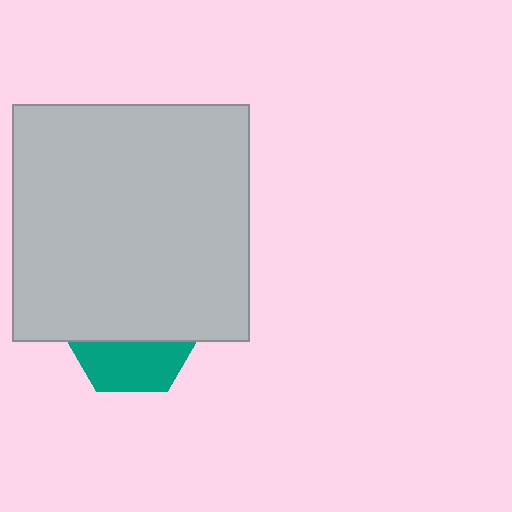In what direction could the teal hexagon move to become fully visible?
The teal hexagon could move down. That would shift it out from behind the light gray square entirely.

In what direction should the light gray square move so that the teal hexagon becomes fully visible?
The light gray square should move up. That is the shortest direction to clear the overlap and leave the teal hexagon fully visible.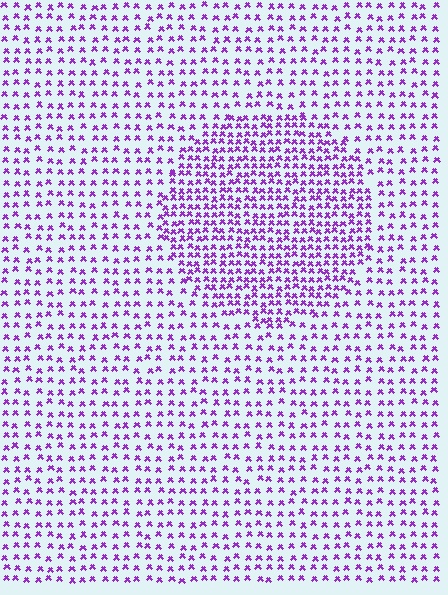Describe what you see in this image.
The image contains small purple elements arranged at two different densities. A circle-shaped region is visible where the elements are more densely packed than the surrounding area.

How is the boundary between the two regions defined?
The boundary is defined by a change in element density (approximately 1.9x ratio). All elements are the same color, size, and shape.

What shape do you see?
I see a circle.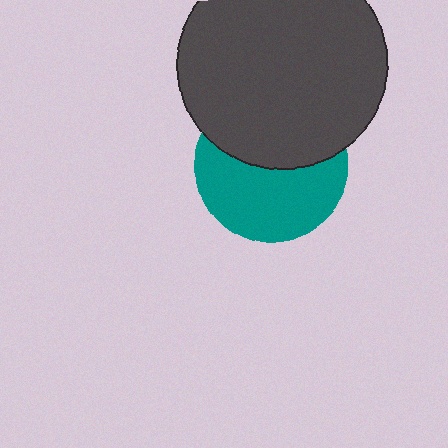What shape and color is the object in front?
The object in front is a dark gray circle.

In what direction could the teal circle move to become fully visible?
The teal circle could move down. That would shift it out from behind the dark gray circle entirely.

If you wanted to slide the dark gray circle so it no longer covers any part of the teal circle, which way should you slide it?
Slide it up — that is the most direct way to separate the two shapes.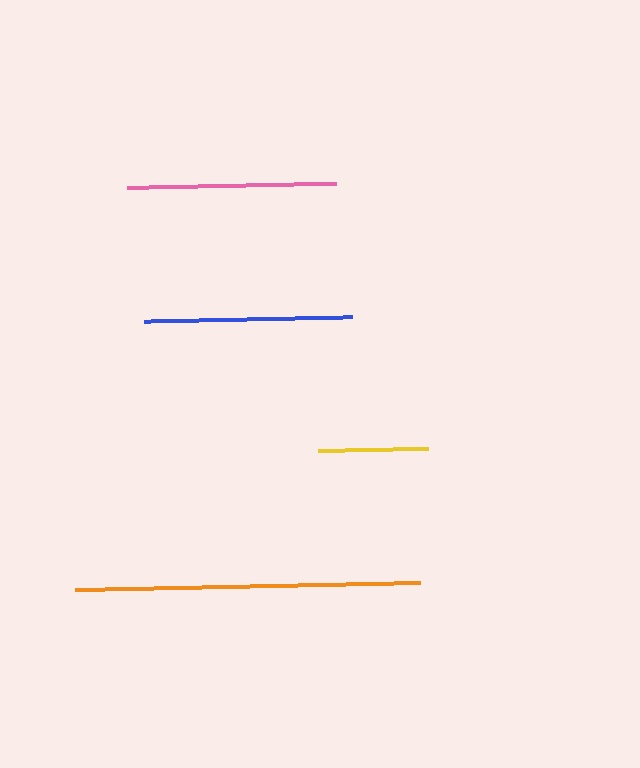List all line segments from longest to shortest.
From longest to shortest: orange, pink, blue, yellow.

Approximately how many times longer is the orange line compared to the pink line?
The orange line is approximately 1.7 times the length of the pink line.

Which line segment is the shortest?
The yellow line is the shortest at approximately 109 pixels.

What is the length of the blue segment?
The blue segment is approximately 208 pixels long.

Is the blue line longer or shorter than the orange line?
The orange line is longer than the blue line.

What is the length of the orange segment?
The orange segment is approximately 346 pixels long.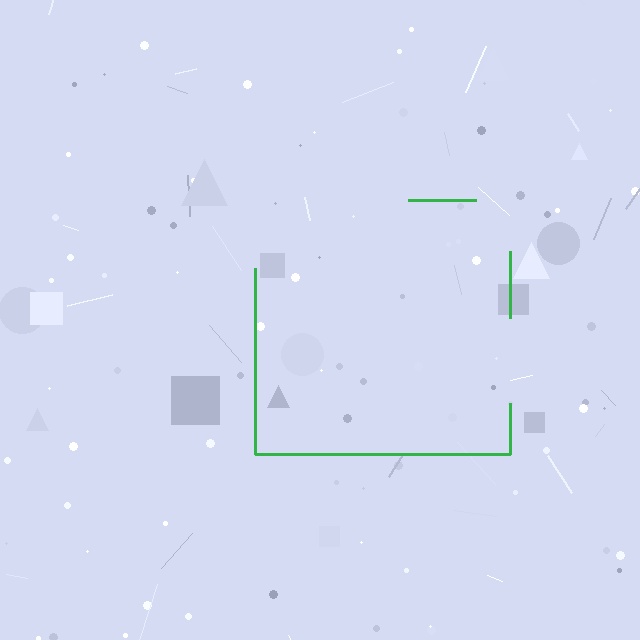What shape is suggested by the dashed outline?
The dashed outline suggests a square.